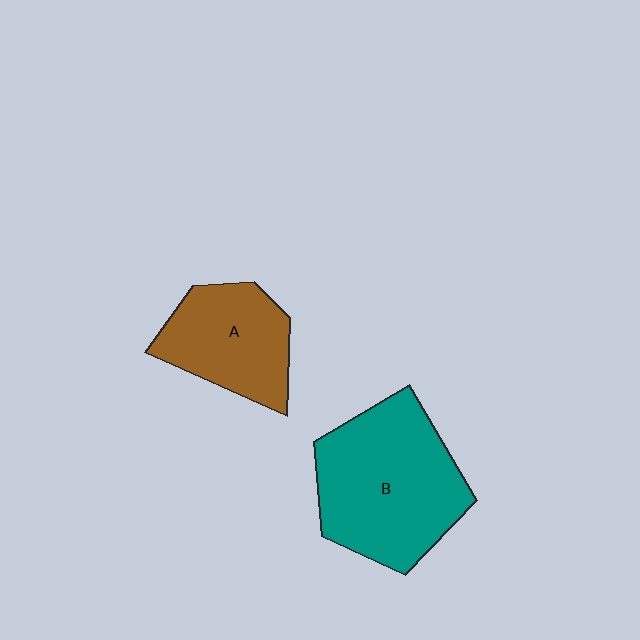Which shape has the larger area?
Shape B (teal).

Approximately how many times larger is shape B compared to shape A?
Approximately 1.6 times.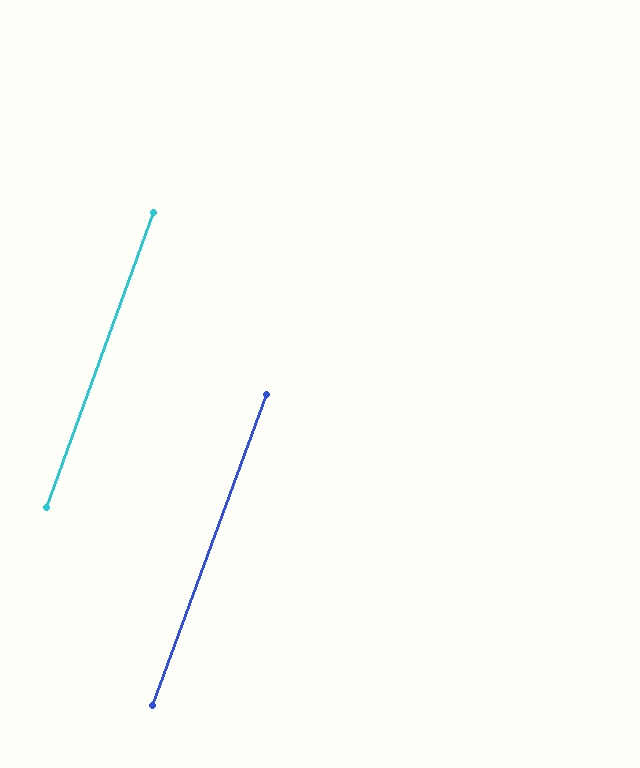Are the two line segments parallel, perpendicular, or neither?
Parallel — their directions differ by only 0.0°.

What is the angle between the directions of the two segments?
Approximately 0 degrees.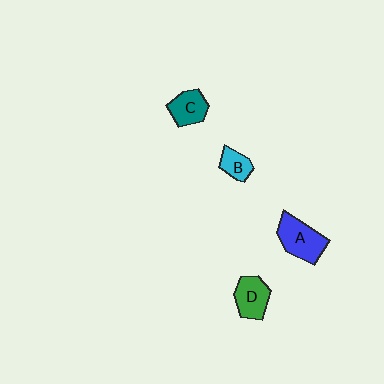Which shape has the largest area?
Shape A (blue).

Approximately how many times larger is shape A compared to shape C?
Approximately 1.4 times.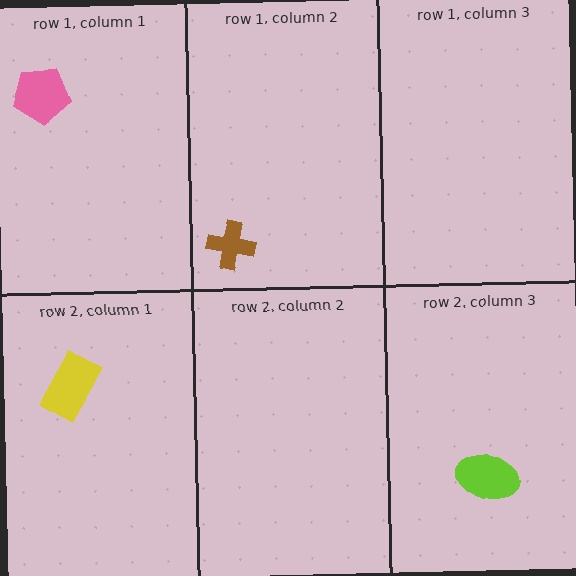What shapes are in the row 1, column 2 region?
The brown cross.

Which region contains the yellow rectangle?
The row 2, column 1 region.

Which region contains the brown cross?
The row 1, column 2 region.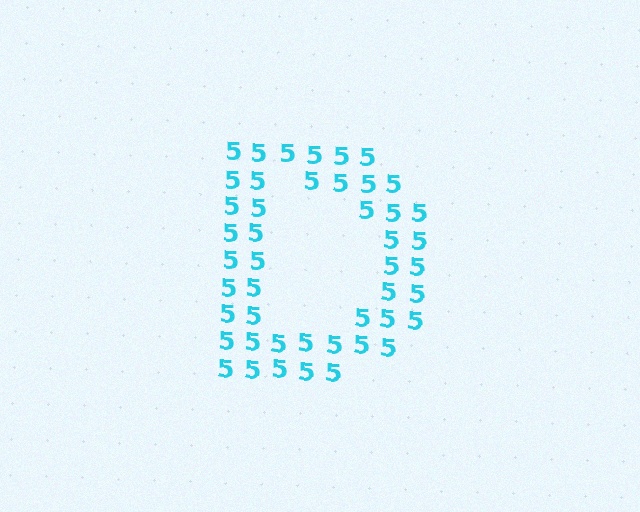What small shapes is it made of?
It is made of small digit 5's.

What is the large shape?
The large shape is the letter D.